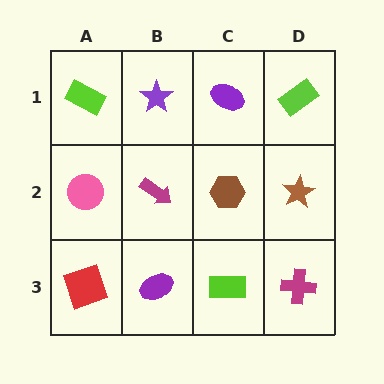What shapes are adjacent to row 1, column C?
A brown hexagon (row 2, column C), a purple star (row 1, column B), a lime rectangle (row 1, column D).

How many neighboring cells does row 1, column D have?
2.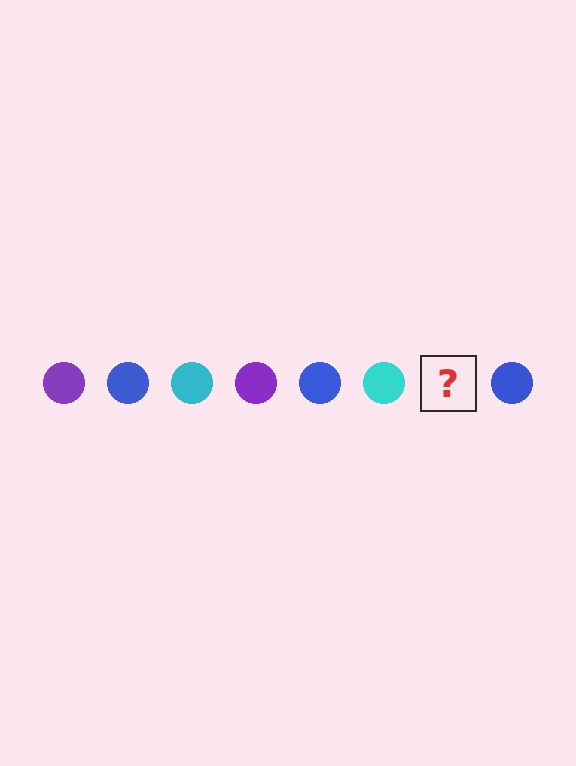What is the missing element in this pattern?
The missing element is a purple circle.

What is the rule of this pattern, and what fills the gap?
The rule is that the pattern cycles through purple, blue, cyan circles. The gap should be filled with a purple circle.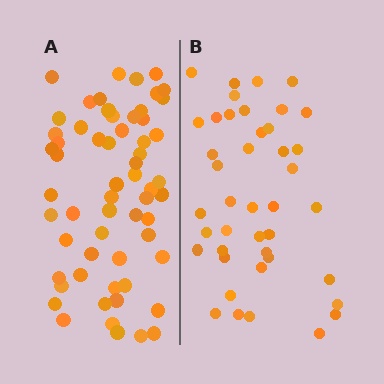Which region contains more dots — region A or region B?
Region A (the left region) has more dots.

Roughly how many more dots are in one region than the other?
Region A has approximately 20 more dots than region B.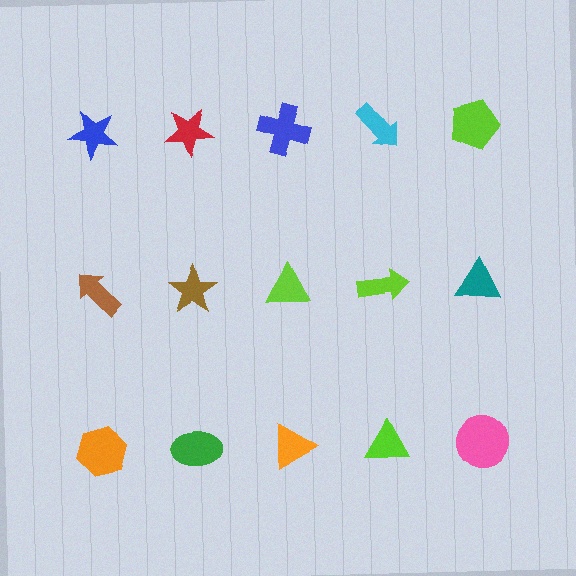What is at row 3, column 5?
A pink circle.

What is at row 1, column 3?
A blue cross.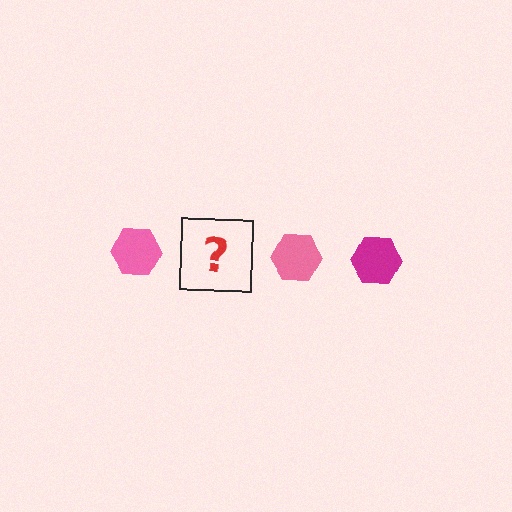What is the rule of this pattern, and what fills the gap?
The rule is that the pattern cycles through pink, magenta hexagons. The gap should be filled with a magenta hexagon.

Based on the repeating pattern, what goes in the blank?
The blank should be a magenta hexagon.